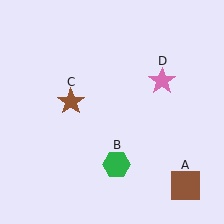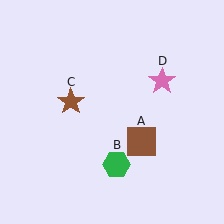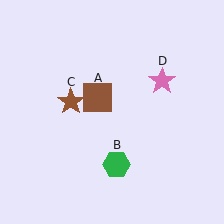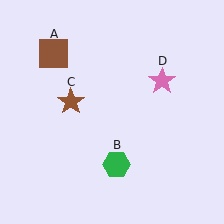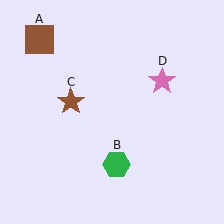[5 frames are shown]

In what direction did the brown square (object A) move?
The brown square (object A) moved up and to the left.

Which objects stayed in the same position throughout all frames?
Green hexagon (object B) and brown star (object C) and pink star (object D) remained stationary.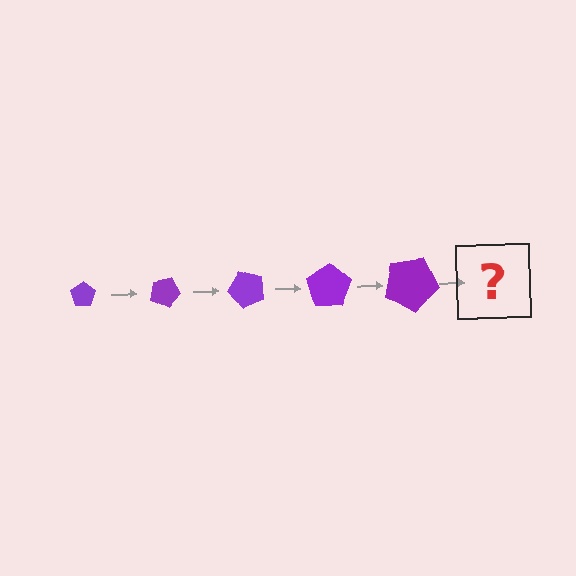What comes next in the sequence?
The next element should be a pentagon, larger than the previous one and rotated 125 degrees from the start.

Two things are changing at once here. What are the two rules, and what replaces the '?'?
The two rules are that the pentagon grows larger each step and it rotates 25 degrees each step. The '?' should be a pentagon, larger than the previous one and rotated 125 degrees from the start.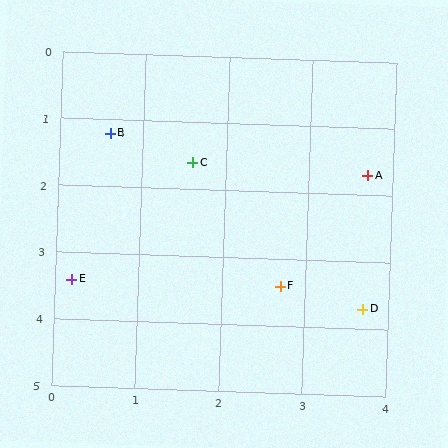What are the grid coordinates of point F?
Point F is at approximately (2.7, 3.4).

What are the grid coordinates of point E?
Point E is at approximately (0.2, 3.4).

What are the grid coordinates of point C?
Point C is at approximately (1.6, 1.6).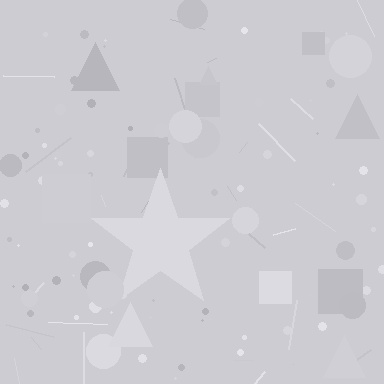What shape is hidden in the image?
A star is hidden in the image.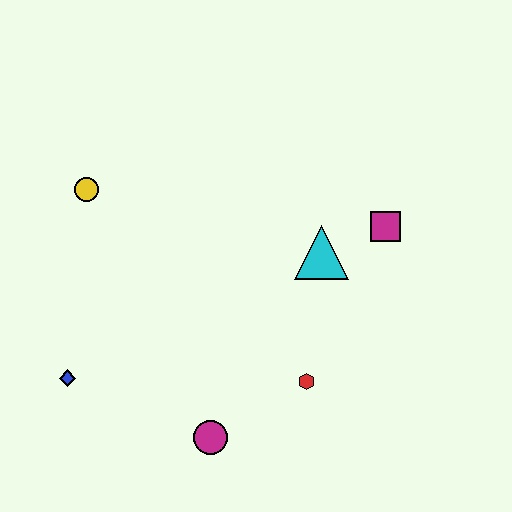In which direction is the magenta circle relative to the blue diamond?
The magenta circle is to the right of the blue diamond.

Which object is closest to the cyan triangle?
The magenta square is closest to the cyan triangle.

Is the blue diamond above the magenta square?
No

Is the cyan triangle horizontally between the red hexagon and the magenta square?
Yes